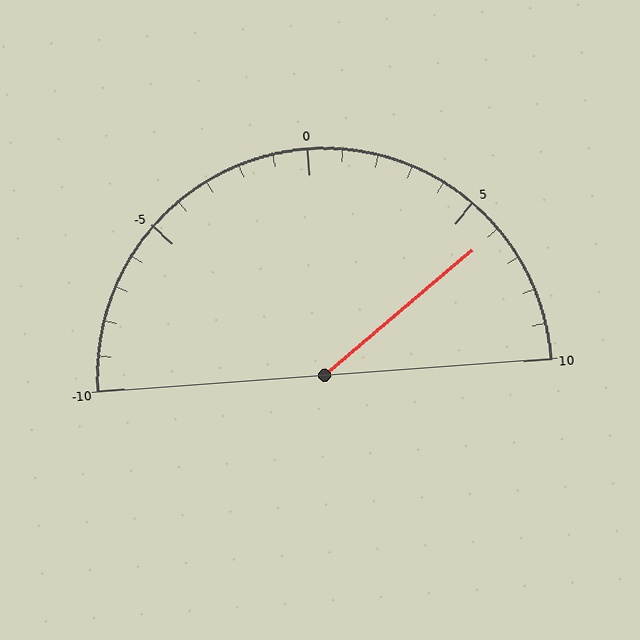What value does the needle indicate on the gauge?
The needle indicates approximately 6.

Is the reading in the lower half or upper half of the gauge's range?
The reading is in the upper half of the range (-10 to 10).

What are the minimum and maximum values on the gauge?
The gauge ranges from -10 to 10.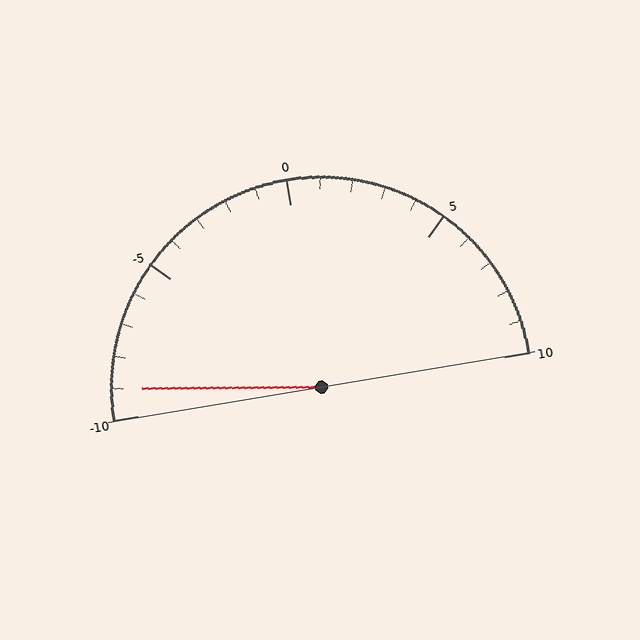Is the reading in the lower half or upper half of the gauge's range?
The reading is in the lower half of the range (-10 to 10).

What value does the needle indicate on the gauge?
The needle indicates approximately -9.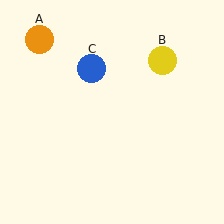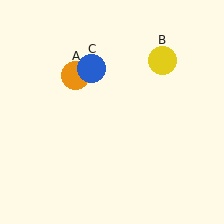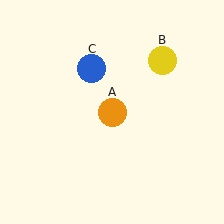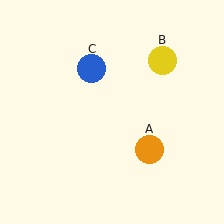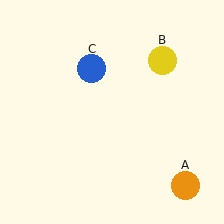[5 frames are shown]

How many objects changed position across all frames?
1 object changed position: orange circle (object A).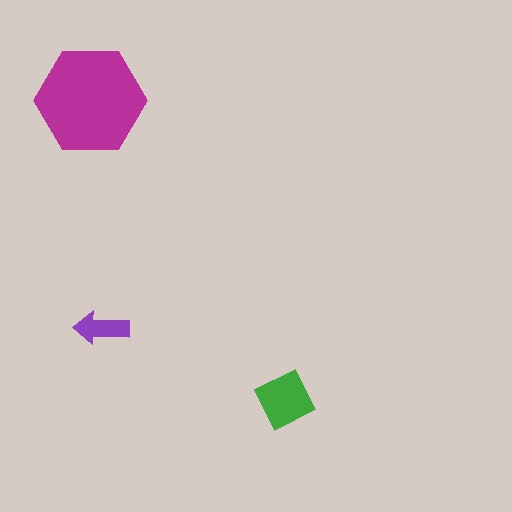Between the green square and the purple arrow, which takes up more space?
The green square.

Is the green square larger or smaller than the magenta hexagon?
Smaller.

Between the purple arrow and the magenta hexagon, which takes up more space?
The magenta hexagon.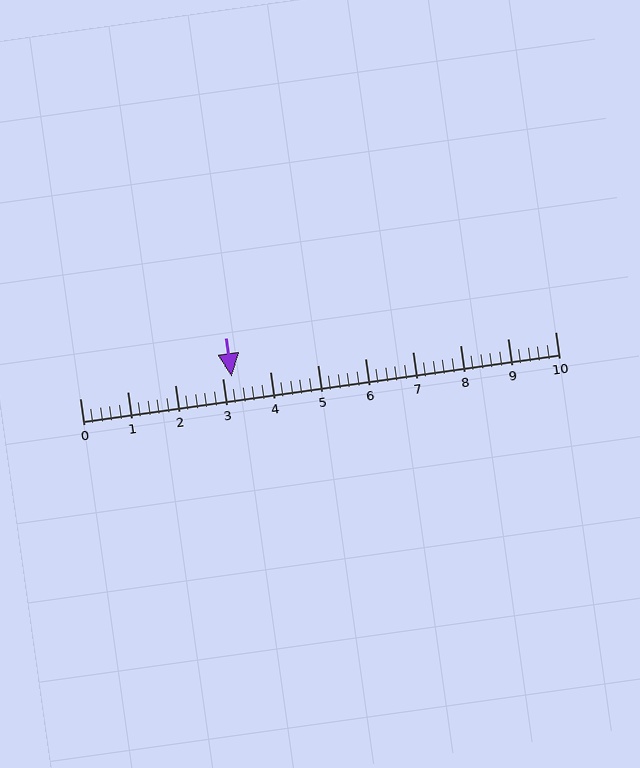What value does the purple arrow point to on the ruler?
The purple arrow points to approximately 3.2.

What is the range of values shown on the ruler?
The ruler shows values from 0 to 10.